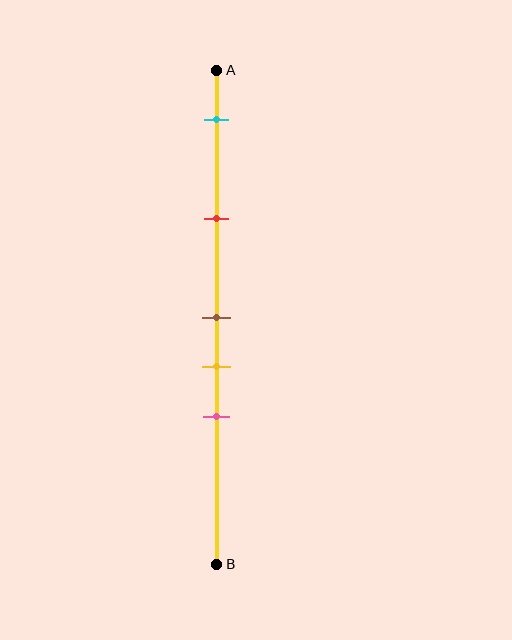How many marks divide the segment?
There are 5 marks dividing the segment.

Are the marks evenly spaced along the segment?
No, the marks are not evenly spaced.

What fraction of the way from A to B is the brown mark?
The brown mark is approximately 50% (0.5) of the way from A to B.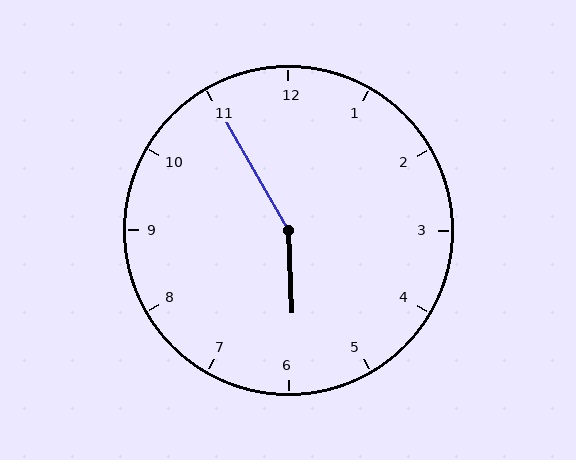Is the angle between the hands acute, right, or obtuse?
It is obtuse.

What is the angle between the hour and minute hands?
Approximately 152 degrees.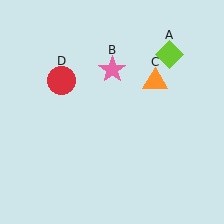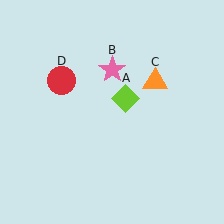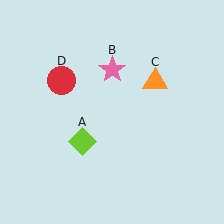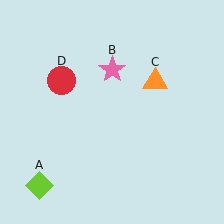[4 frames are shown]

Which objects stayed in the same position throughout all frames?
Pink star (object B) and orange triangle (object C) and red circle (object D) remained stationary.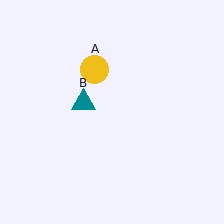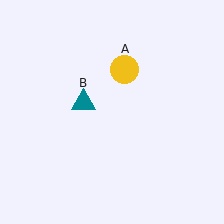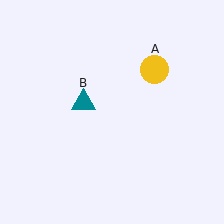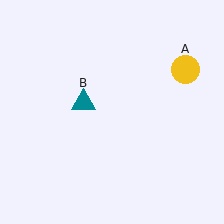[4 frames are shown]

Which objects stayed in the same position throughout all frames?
Teal triangle (object B) remained stationary.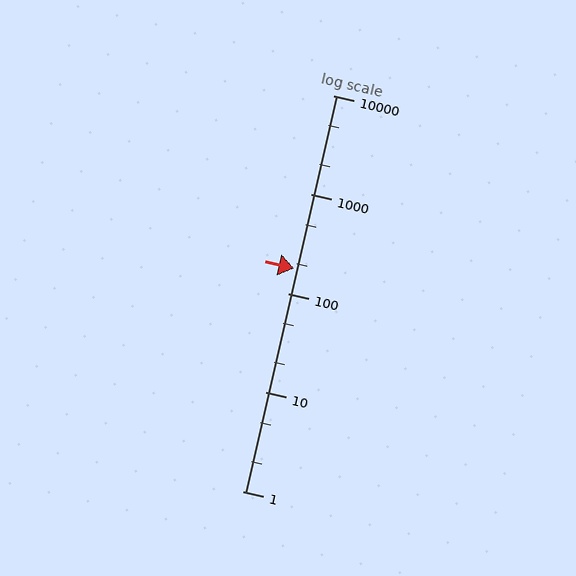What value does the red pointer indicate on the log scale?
The pointer indicates approximately 180.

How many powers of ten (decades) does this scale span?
The scale spans 4 decades, from 1 to 10000.